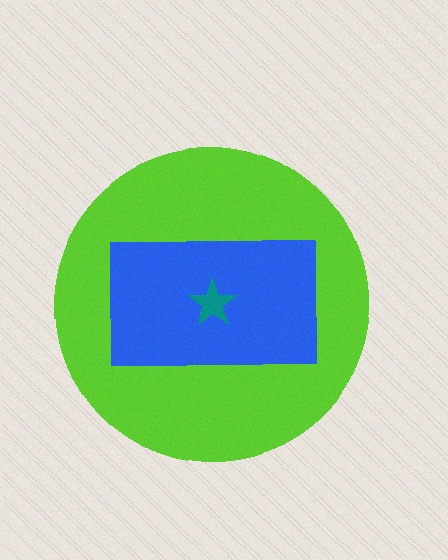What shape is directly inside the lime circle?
The blue rectangle.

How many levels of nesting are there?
3.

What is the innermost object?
The teal star.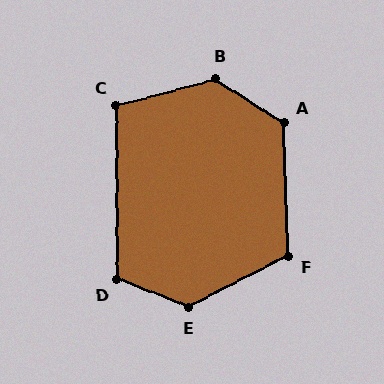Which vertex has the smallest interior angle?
C, at approximately 104 degrees.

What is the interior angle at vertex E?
Approximately 131 degrees (obtuse).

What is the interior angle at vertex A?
Approximately 124 degrees (obtuse).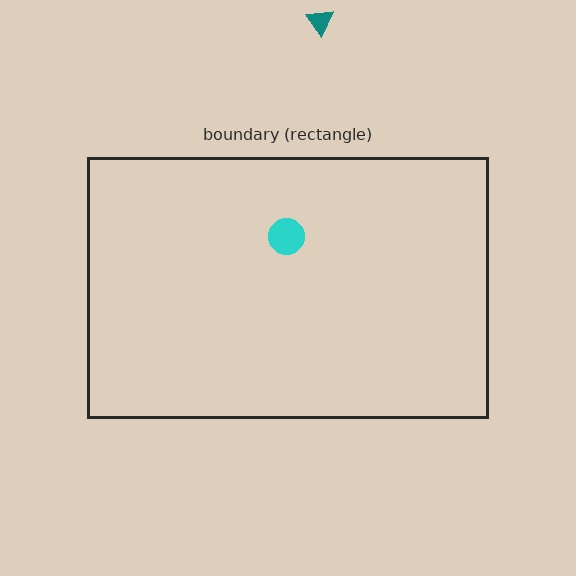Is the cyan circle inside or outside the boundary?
Inside.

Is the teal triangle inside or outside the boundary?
Outside.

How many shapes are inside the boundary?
1 inside, 1 outside.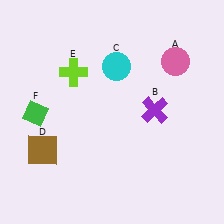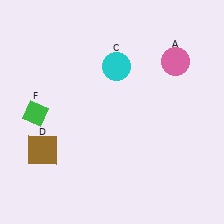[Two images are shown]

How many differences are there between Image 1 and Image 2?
There are 2 differences between the two images.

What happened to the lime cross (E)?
The lime cross (E) was removed in Image 2. It was in the top-left area of Image 1.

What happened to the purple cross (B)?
The purple cross (B) was removed in Image 2. It was in the top-right area of Image 1.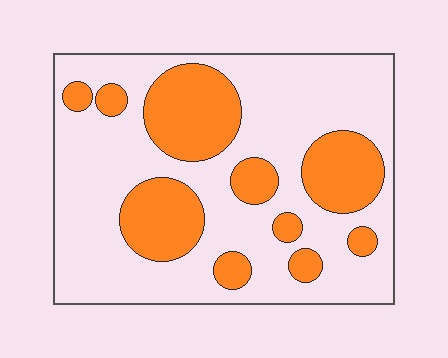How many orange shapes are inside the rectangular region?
10.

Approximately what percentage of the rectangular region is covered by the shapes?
Approximately 30%.